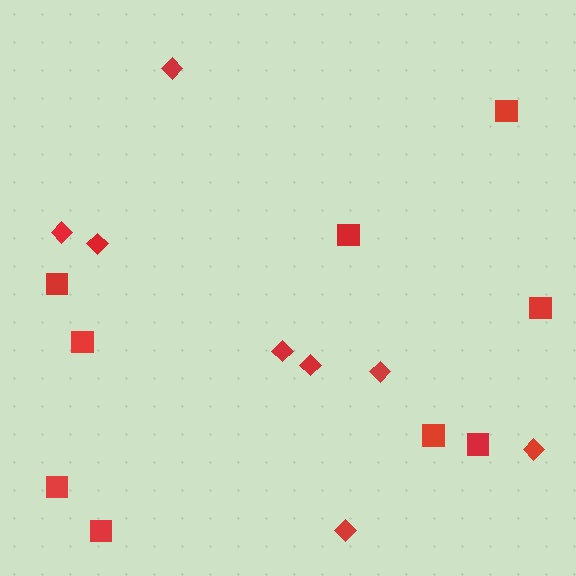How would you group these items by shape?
There are 2 groups: one group of diamonds (8) and one group of squares (9).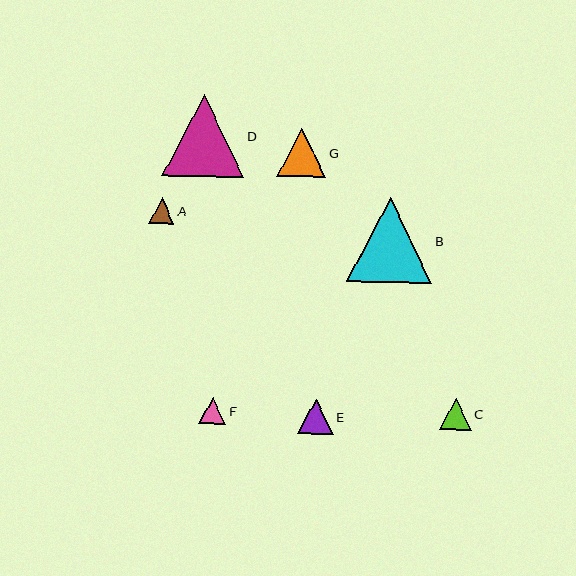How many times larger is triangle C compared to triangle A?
Triangle C is approximately 1.3 times the size of triangle A.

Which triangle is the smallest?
Triangle A is the smallest with a size of approximately 25 pixels.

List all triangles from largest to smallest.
From largest to smallest: B, D, G, E, C, F, A.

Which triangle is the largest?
Triangle B is the largest with a size of approximately 85 pixels.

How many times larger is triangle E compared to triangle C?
Triangle E is approximately 1.1 times the size of triangle C.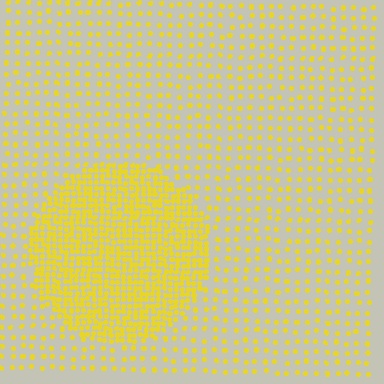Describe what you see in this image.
The image contains small yellow elements arranged at two different densities. A circle-shaped region is visible where the elements are more densely packed than the surrounding area.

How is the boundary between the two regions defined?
The boundary is defined by a change in element density (approximately 3.0x ratio). All elements are the same color, size, and shape.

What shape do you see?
I see a circle.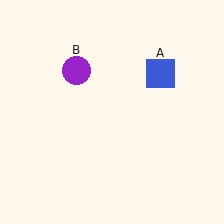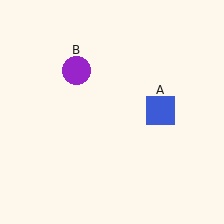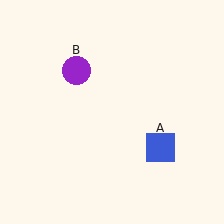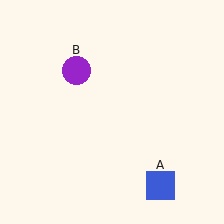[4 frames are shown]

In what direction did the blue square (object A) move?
The blue square (object A) moved down.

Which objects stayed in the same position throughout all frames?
Purple circle (object B) remained stationary.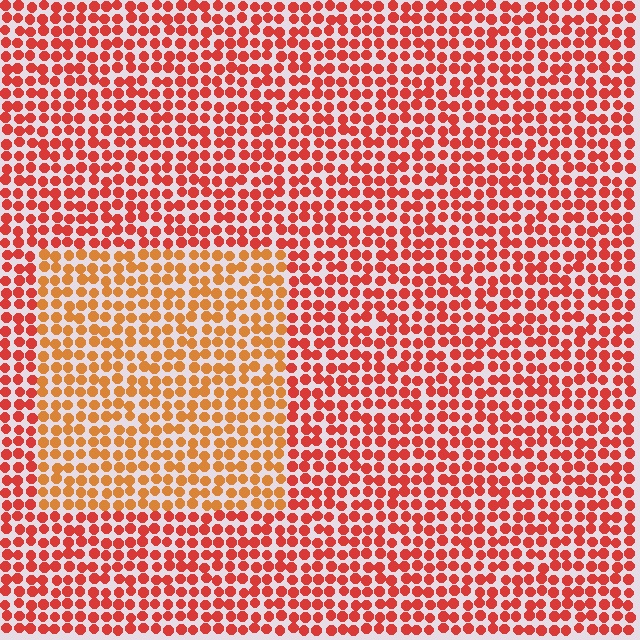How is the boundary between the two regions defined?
The boundary is defined purely by a slight shift in hue (about 27 degrees). Spacing, size, and orientation are identical on both sides.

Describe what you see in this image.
The image is filled with small red elements in a uniform arrangement. A rectangle-shaped region is visible where the elements are tinted to a slightly different hue, forming a subtle color boundary.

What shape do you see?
I see a rectangle.